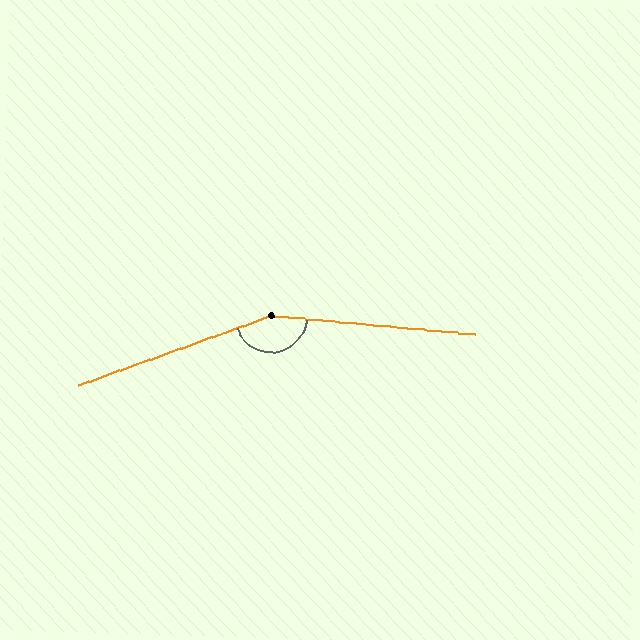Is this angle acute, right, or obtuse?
It is obtuse.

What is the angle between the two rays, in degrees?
Approximately 155 degrees.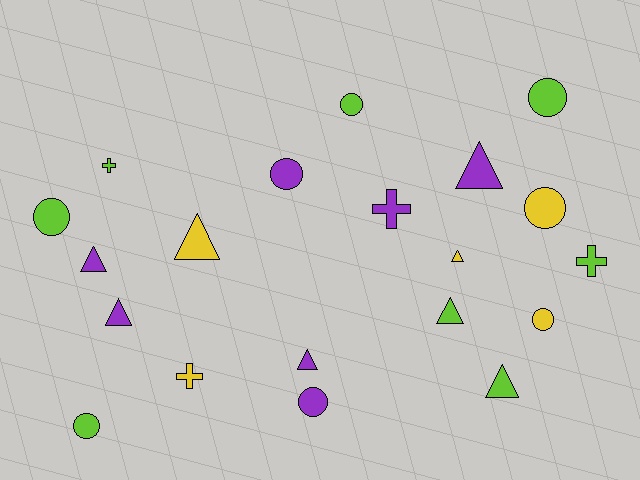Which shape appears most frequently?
Triangle, with 8 objects.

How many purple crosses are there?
There is 1 purple cross.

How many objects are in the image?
There are 20 objects.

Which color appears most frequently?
Lime, with 8 objects.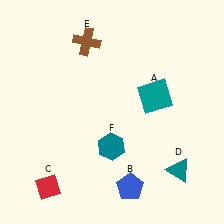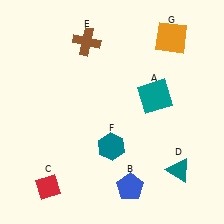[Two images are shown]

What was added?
An orange square (G) was added in Image 2.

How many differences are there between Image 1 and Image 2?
There is 1 difference between the two images.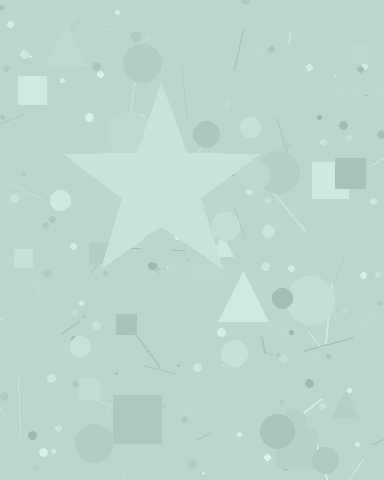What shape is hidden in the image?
A star is hidden in the image.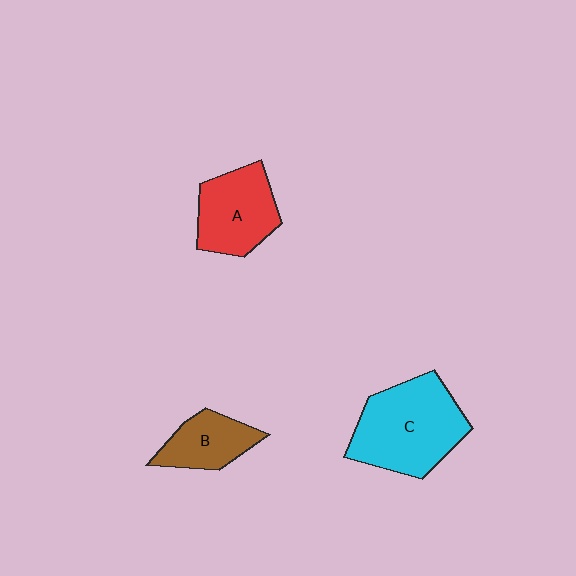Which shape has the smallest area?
Shape B (brown).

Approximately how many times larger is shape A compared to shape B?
Approximately 1.4 times.